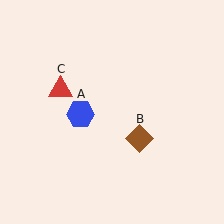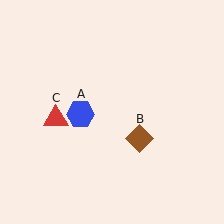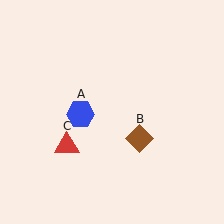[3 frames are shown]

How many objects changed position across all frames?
1 object changed position: red triangle (object C).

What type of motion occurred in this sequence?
The red triangle (object C) rotated counterclockwise around the center of the scene.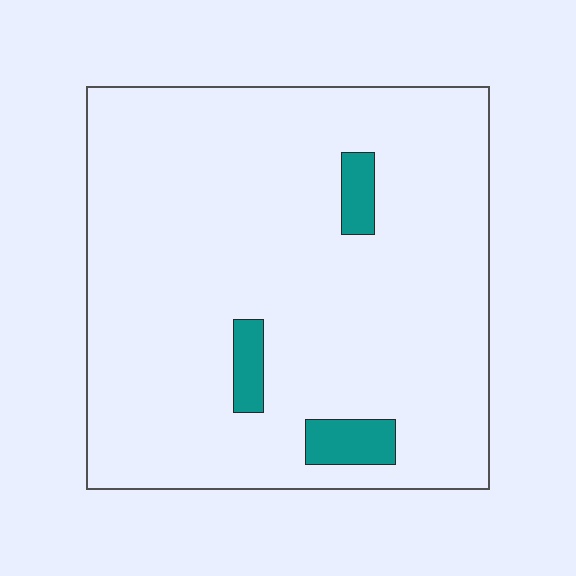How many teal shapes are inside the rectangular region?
3.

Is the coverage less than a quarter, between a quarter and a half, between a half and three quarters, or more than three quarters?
Less than a quarter.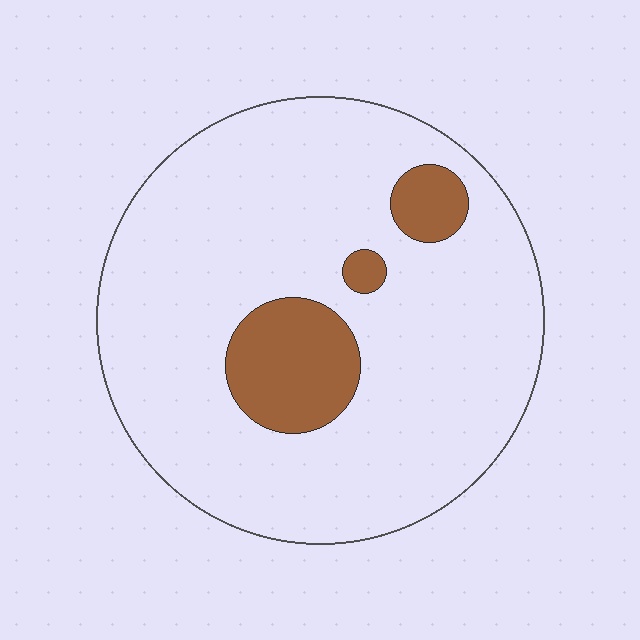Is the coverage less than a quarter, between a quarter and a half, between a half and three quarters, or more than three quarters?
Less than a quarter.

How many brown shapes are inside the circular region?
3.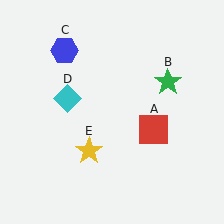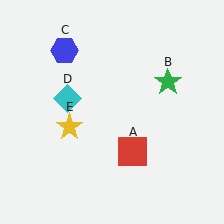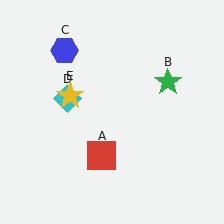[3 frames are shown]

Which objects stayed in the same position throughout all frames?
Green star (object B) and blue hexagon (object C) and cyan diamond (object D) remained stationary.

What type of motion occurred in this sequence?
The red square (object A), yellow star (object E) rotated clockwise around the center of the scene.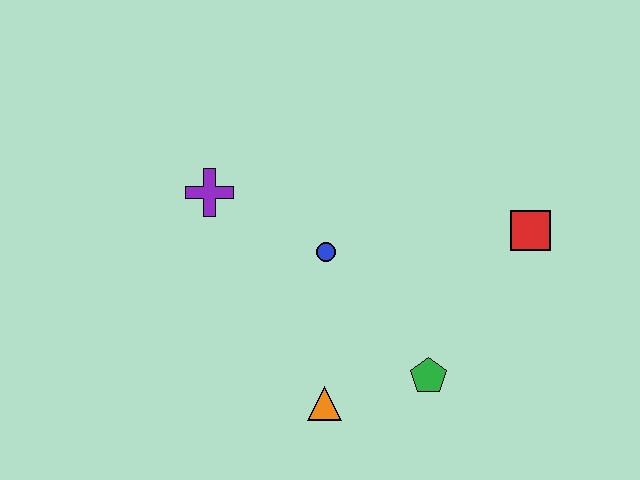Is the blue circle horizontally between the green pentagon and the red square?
No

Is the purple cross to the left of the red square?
Yes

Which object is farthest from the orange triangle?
The red square is farthest from the orange triangle.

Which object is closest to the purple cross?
The blue circle is closest to the purple cross.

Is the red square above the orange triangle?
Yes